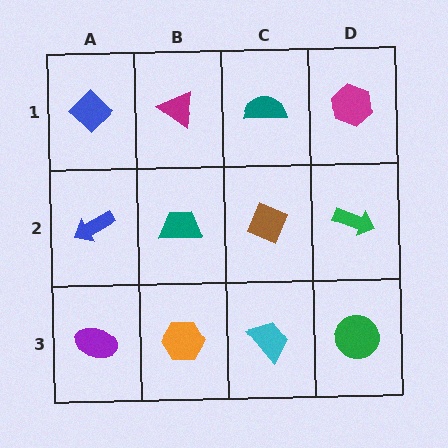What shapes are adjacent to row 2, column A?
A blue diamond (row 1, column A), a purple ellipse (row 3, column A), a teal trapezoid (row 2, column B).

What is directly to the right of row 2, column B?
A brown diamond.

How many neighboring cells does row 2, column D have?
3.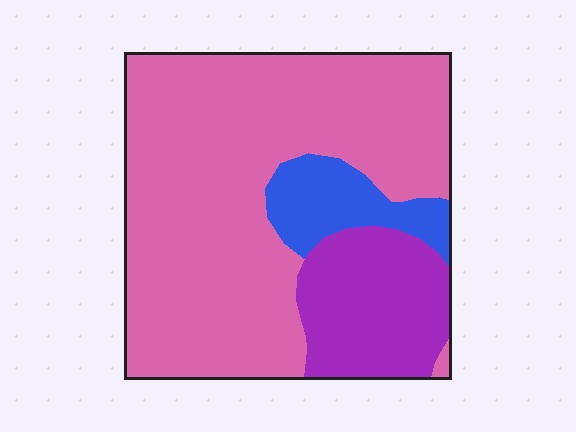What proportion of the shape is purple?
Purple takes up about one fifth (1/5) of the shape.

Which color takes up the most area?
Pink, at roughly 70%.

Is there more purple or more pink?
Pink.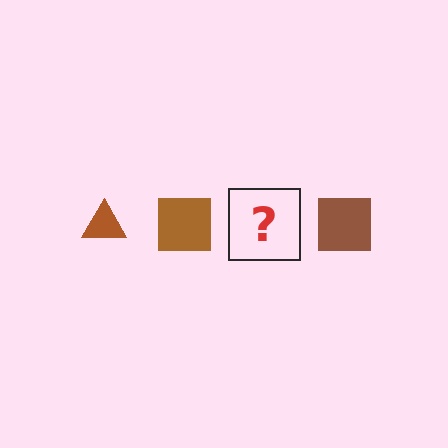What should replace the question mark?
The question mark should be replaced with a brown triangle.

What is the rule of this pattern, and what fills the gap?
The rule is that the pattern cycles through triangle, square shapes in brown. The gap should be filled with a brown triangle.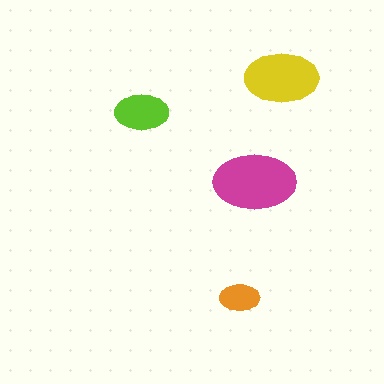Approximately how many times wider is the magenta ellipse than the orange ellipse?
About 2 times wider.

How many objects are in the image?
There are 4 objects in the image.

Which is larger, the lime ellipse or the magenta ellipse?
The magenta one.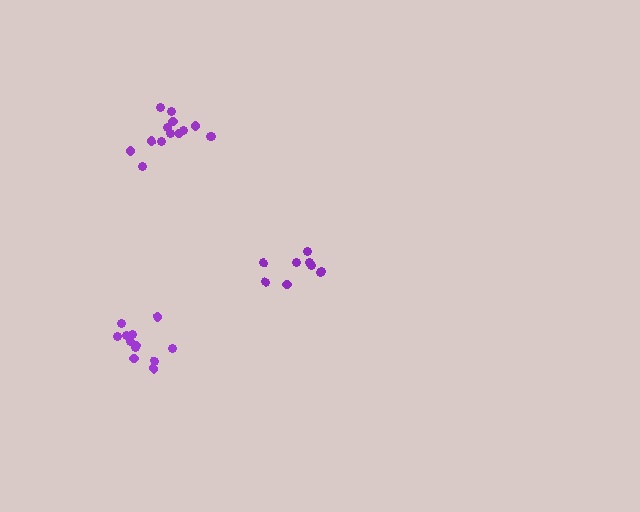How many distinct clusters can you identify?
There are 3 distinct clusters.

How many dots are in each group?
Group 1: 12 dots, Group 2: 14 dots, Group 3: 9 dots (35 total).